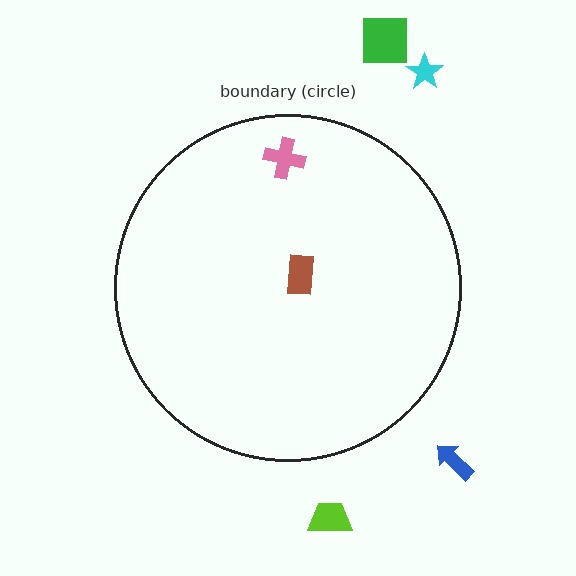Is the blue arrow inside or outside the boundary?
Outside.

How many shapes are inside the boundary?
2 inside, 4 outside.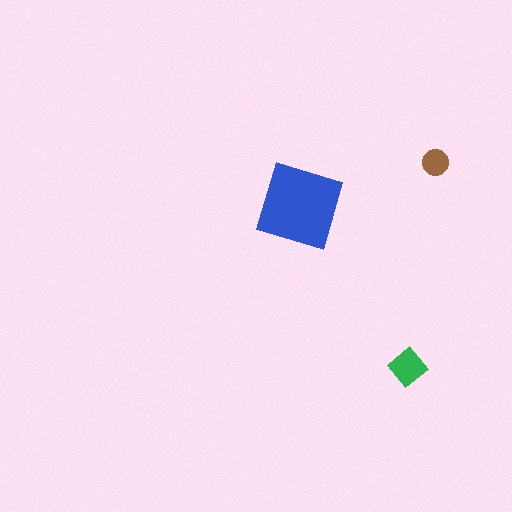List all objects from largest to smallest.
The blue diamond, the green diamond, the brown circle.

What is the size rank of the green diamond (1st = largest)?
2nd.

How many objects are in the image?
There are 3 objects in the image.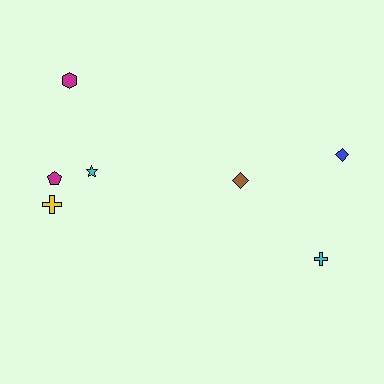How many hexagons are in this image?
There is 1 hexagon.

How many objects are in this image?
There are 7 objects.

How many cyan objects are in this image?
There are 2 cyan objects.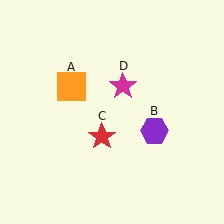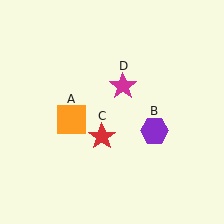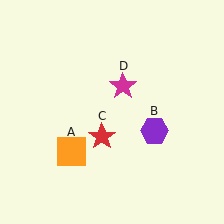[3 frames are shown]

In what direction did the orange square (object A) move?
The orange square (object A) moved down.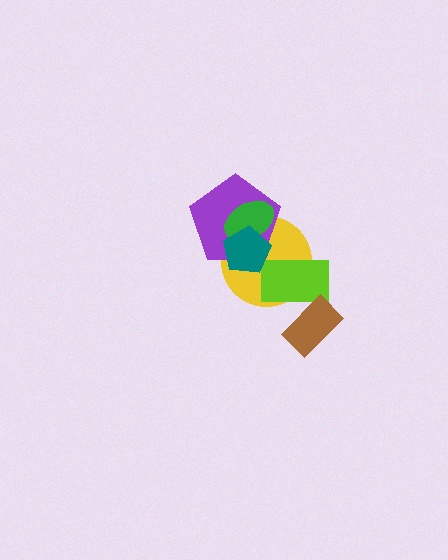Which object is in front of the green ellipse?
The teal pentagon is in front of the green ellipse.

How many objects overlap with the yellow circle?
4 objects overlap with the yellow circle.